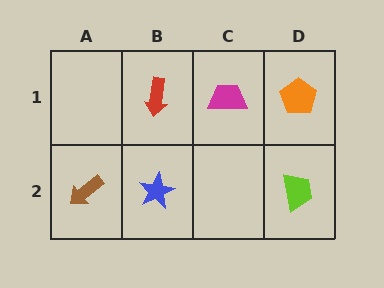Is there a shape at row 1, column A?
No, that cell is empty.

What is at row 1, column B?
A red arrow.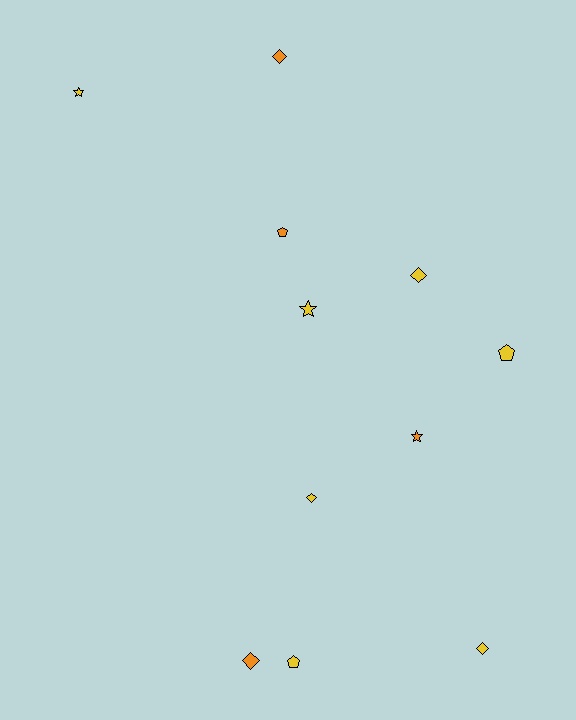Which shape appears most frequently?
Diamond, with 5 objects.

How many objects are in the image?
There are 11 objects.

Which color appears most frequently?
Yellow, with 7 objects.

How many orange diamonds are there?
There are 2 orange diamonds.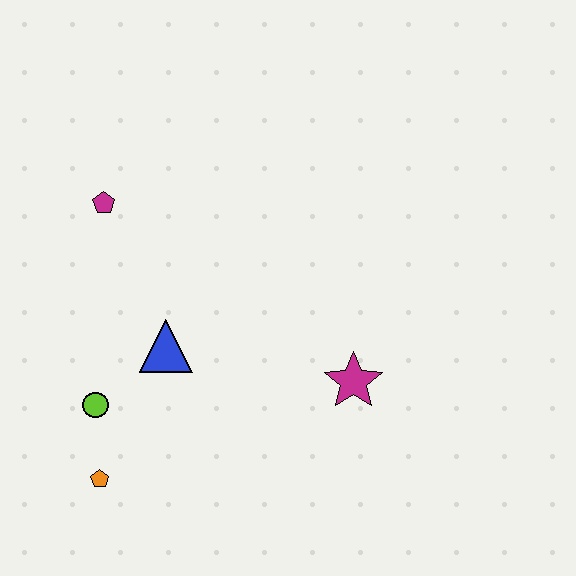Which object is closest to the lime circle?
The orange pentagon is closest to the lime circle.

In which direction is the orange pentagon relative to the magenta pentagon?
The orange pentagon is below the magenta pentagon.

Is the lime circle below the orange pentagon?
No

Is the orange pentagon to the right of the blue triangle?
No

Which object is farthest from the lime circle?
The magenta star is farthest from the lime circle.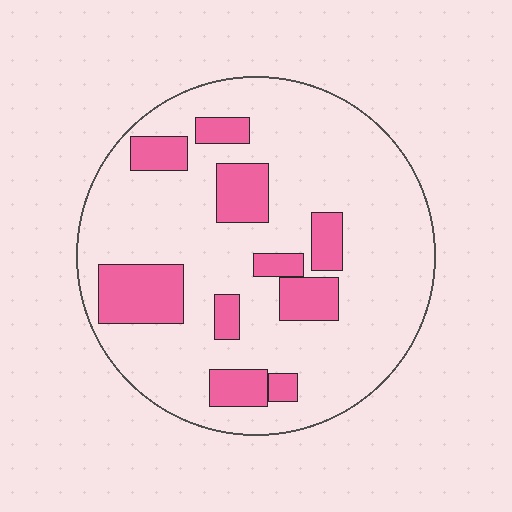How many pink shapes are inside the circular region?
10.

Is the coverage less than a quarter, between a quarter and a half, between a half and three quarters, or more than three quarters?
Less than a quarter.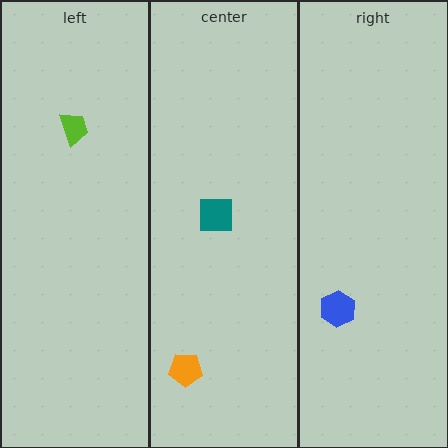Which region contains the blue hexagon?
The right region.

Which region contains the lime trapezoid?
The left region.